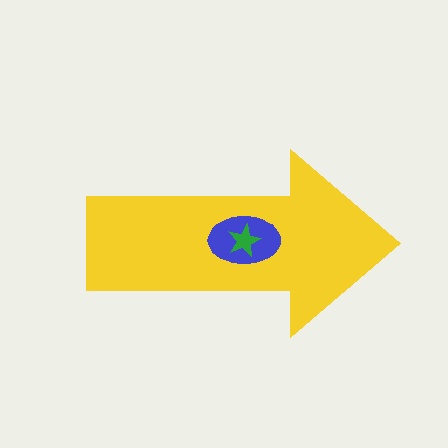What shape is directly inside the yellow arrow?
The blue ellipse.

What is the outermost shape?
The yellow arrow.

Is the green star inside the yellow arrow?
Yes.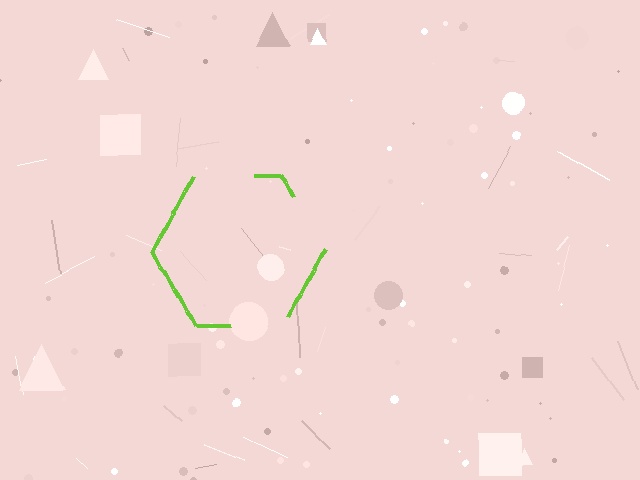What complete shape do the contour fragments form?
The contour fragments form a hexagon.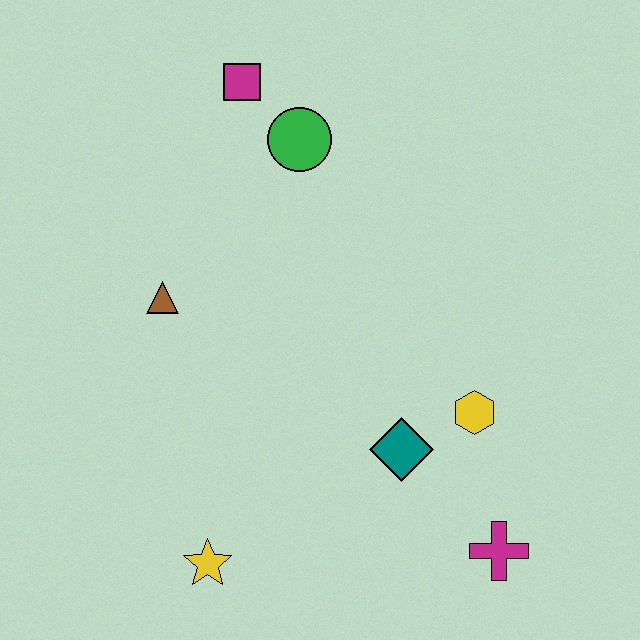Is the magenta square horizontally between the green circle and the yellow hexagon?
No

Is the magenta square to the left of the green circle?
Yes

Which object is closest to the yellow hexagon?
The teal diamond is closest to the yellow hexagon.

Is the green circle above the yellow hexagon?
Yes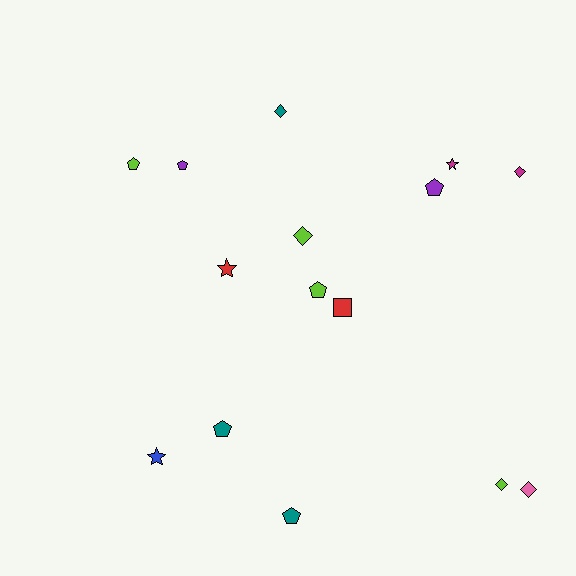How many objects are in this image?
There are 15 objects.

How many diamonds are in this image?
There are 5 diamonds.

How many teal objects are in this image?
There are 3 teal objects.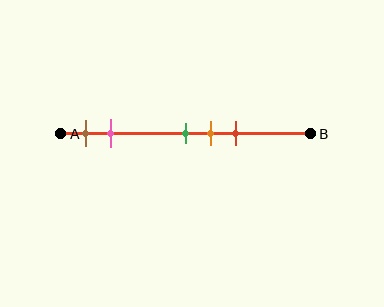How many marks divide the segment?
There are 5 marks dividing the segment.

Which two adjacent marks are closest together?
The green and orange marks are the closest adjacent pair.